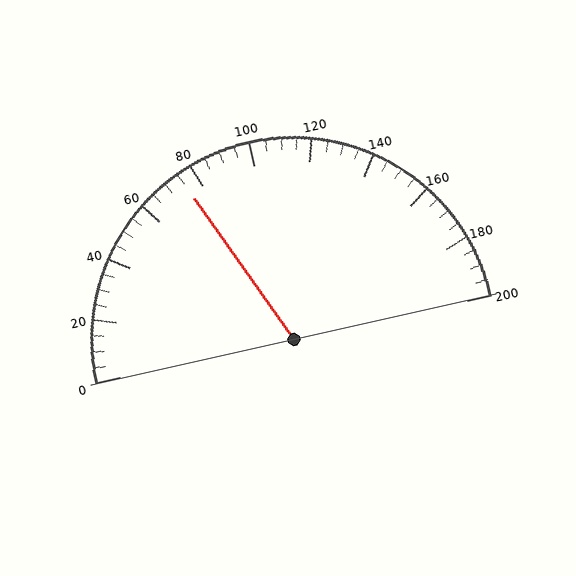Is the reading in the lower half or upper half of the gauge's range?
The reading is in the lower half of the range (0 to 200).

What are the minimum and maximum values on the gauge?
The gauge ranges from 0 to 200.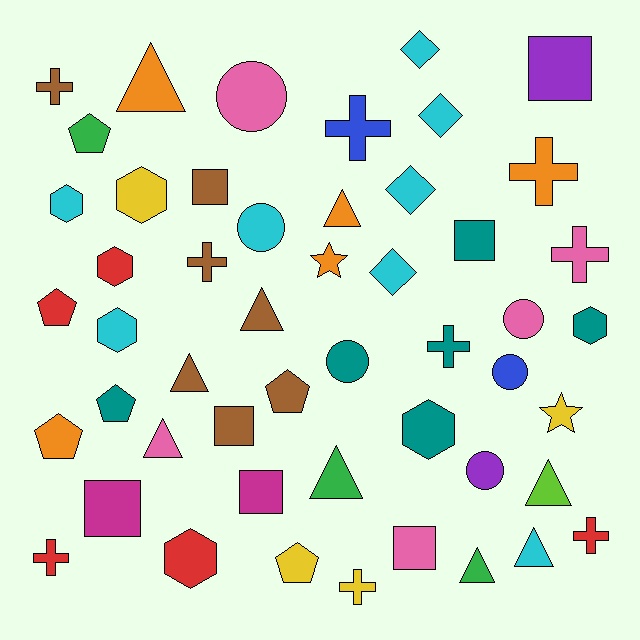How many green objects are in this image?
There are 3 green objects.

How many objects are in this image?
There are 50 objects.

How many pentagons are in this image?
There are 6 pentagons.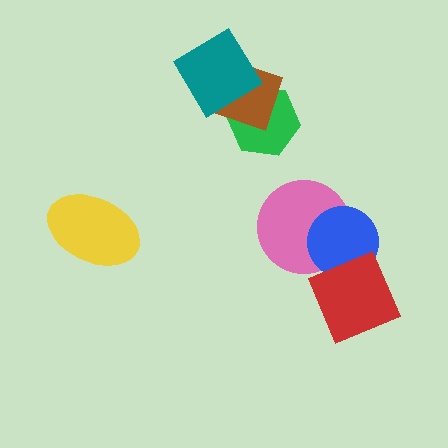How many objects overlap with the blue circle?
2 objects overlap with the blue circle.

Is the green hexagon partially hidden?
Yes, it is partially covered by another shape.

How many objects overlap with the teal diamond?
1 object overlaps with the teal diamond.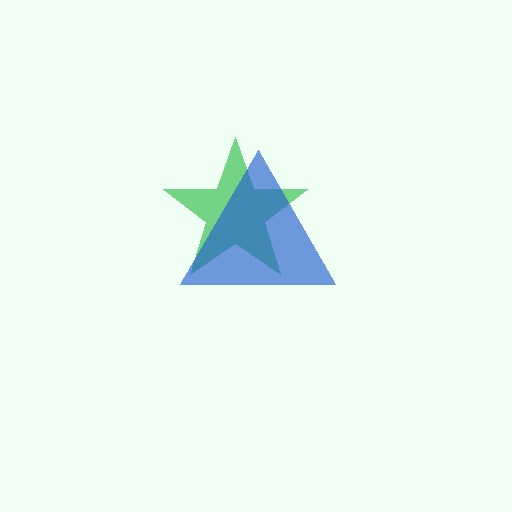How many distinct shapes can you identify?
There are 2 distinct shapes: a green star, a blue triangle.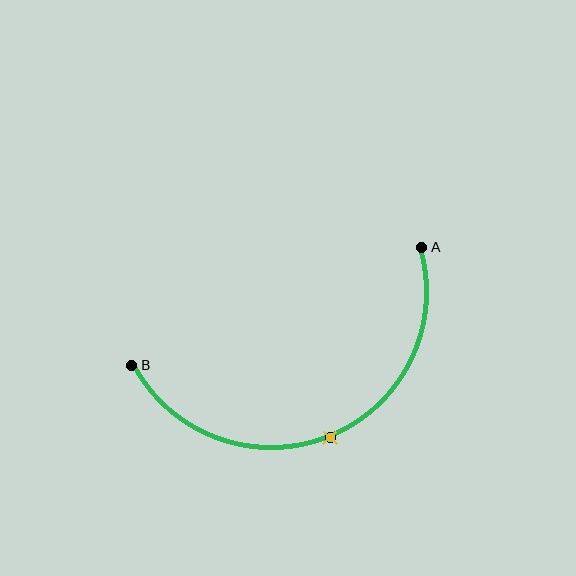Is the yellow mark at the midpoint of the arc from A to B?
Yes. The yellow mark lies on the arc at equal arc-length from both A and B — it is the arc midpoint.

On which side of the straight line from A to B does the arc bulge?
The arc bulges below the straight line connecting A and B.